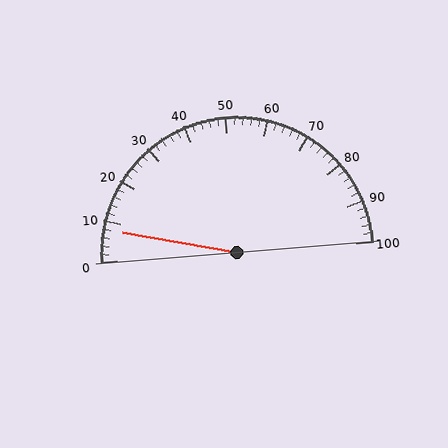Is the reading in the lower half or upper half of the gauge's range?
The reading is in the lower half of the range (0 to 100).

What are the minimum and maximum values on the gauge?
The gauge ranges from 0 to 100.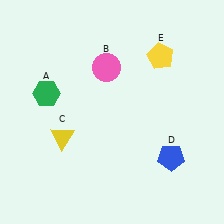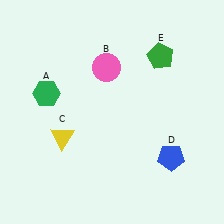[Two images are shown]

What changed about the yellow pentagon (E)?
In Image 1, E is yellow. In Image 2, it changed to green.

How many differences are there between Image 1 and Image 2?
There is 1 difference between the two images.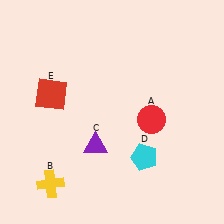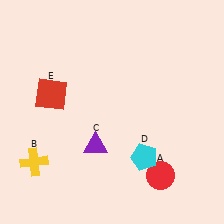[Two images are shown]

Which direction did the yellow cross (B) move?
The yellow cross (B) moved up.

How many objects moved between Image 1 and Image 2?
2 objects moved between the two images.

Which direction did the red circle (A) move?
The red circle (A) moved down.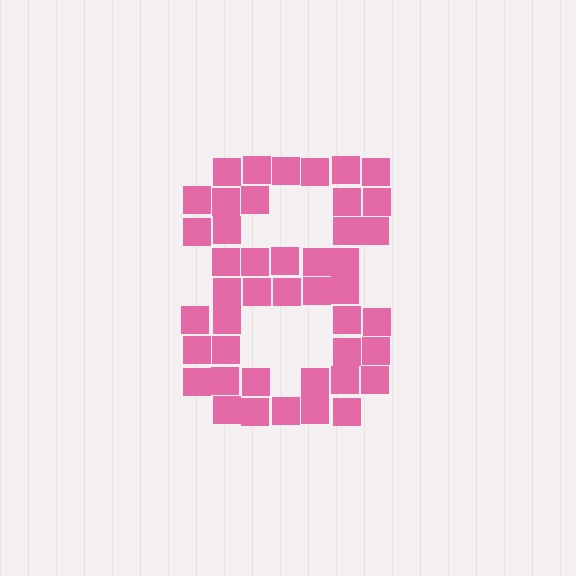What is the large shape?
The large shape is the digit 8.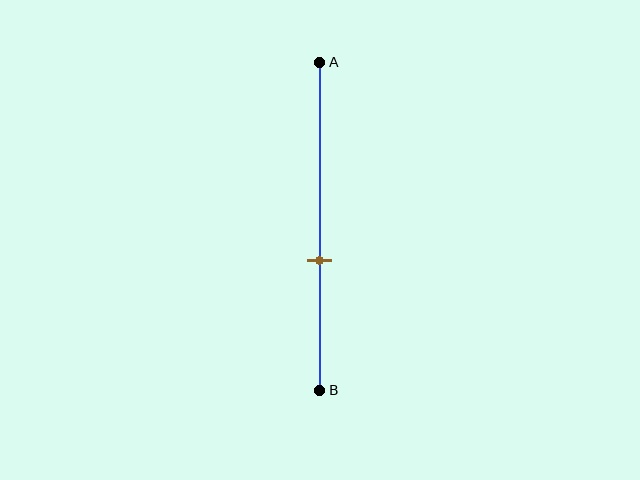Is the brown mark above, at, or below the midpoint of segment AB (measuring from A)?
The brown mark is below the midpoint of segment AB.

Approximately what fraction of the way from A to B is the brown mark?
The brown mark is approximately 60% of the way from A to B.